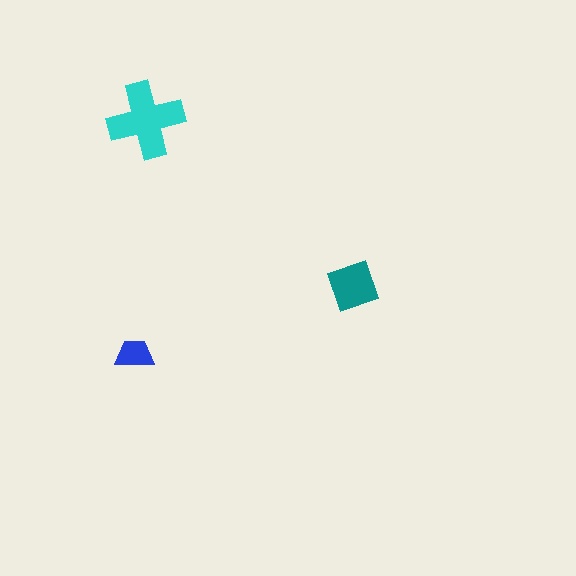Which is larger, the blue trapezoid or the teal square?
The teal square.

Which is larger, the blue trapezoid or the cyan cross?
The cyan cross.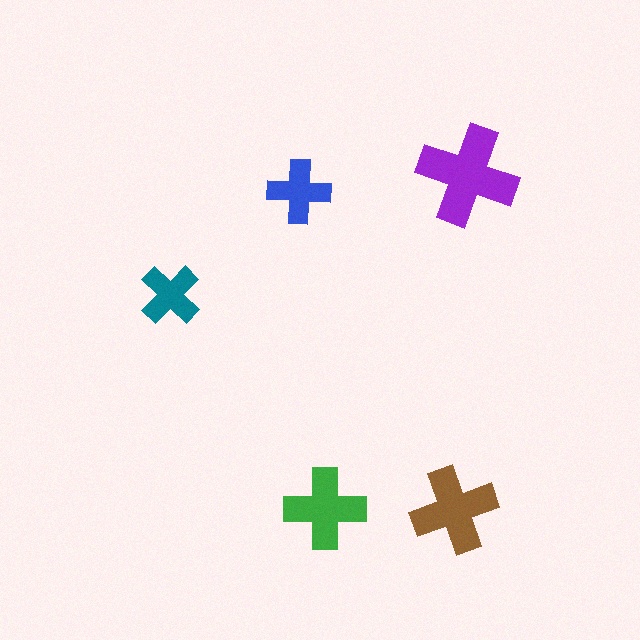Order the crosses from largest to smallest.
the purple one, the brown one, the green one, the blue one, the teal one.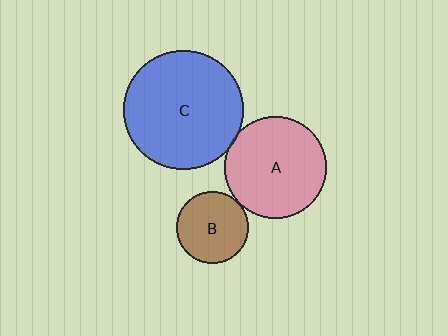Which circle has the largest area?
Circle C (blue).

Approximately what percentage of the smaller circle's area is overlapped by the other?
Approximately 5%.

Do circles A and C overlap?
Yes.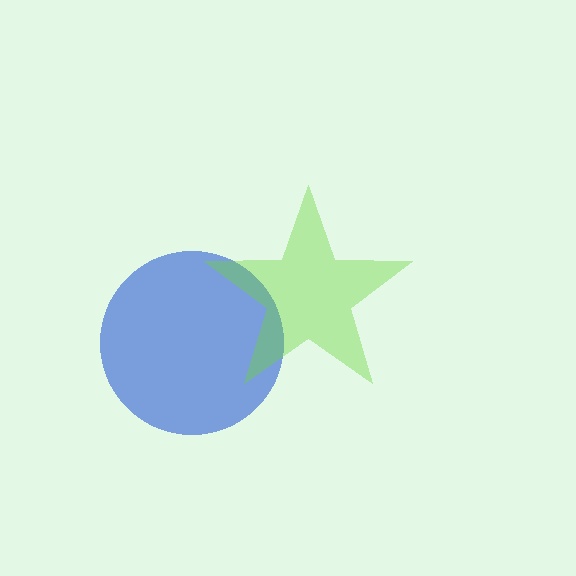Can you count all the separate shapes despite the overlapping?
Yes, there are 2 separate shapes.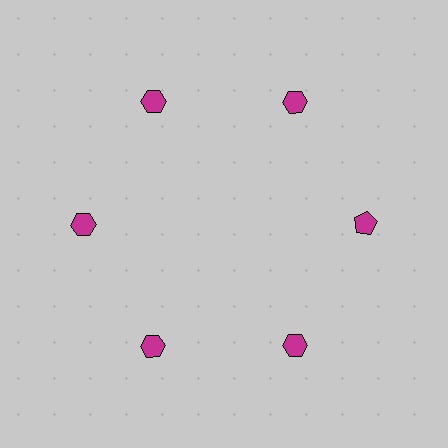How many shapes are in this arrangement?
There are 6 shapes arranged in a ring pattern.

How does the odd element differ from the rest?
It has a different shape: pentagon instead of hexagon.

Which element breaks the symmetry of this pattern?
The magenta pentagon at roughly the 3 o'clock position breaks the symmetry. All other shapes are magenta hexagons.